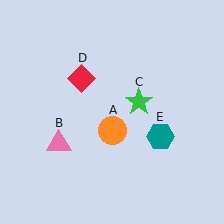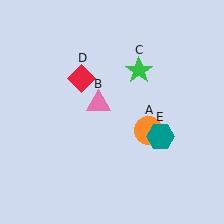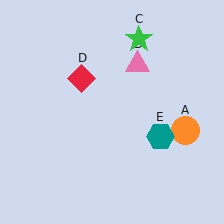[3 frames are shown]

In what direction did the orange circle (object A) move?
The orange circle (object A) moved right.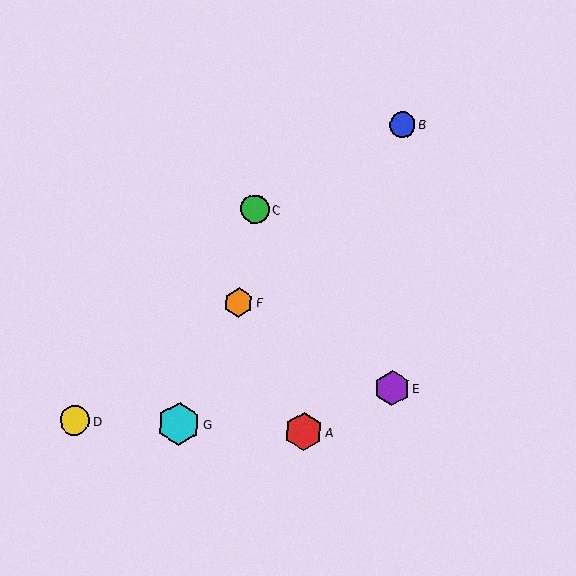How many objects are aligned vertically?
2 objects (B, E) are aligned vertically.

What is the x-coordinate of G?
Object G is at x≈179.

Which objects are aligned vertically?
Objects B, E are aligned vertically.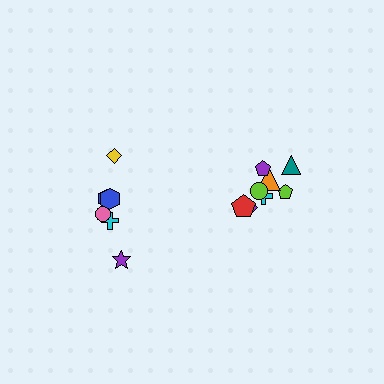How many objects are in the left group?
There are 6 objects.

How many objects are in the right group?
There are 8 objects.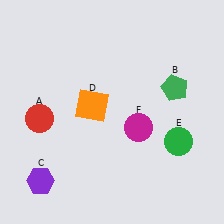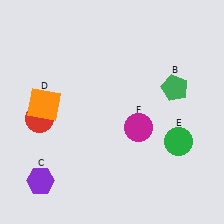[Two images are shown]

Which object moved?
The orange square (D) moved left.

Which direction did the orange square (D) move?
The orange square (D) moved left.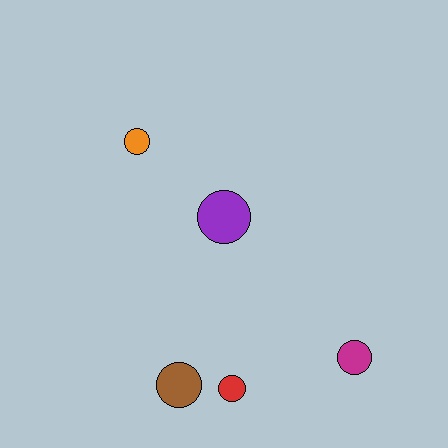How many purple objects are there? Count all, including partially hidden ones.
There is 1 purple object.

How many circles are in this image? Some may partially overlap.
There are 5 circles.